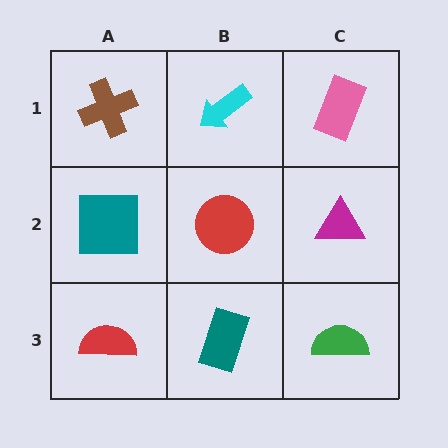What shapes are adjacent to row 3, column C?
A magenta triangle (row 2, column C), a teal rectangle (row 3, column B).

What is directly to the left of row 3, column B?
A red semicircle.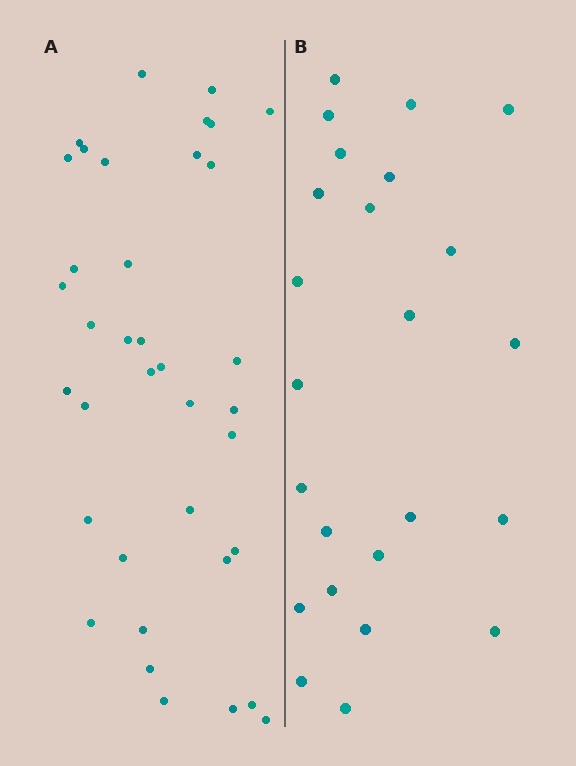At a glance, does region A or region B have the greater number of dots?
Region A (the left region) has more dots.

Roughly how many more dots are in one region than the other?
Region A has approximately 15 more dots than region B.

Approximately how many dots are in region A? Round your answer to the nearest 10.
About 40 dots. (The exact count is 37, which rounds to 40.)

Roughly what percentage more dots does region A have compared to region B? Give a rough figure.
About 55% more.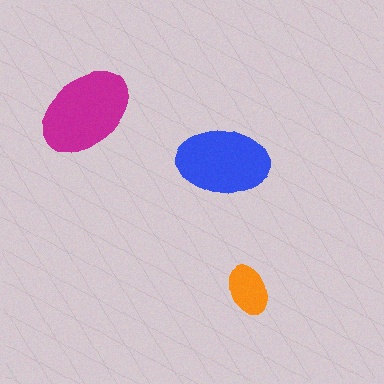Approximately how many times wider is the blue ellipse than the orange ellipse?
About 2 times wider.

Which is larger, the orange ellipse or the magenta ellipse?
The magenta one.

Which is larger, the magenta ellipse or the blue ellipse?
The magenta one.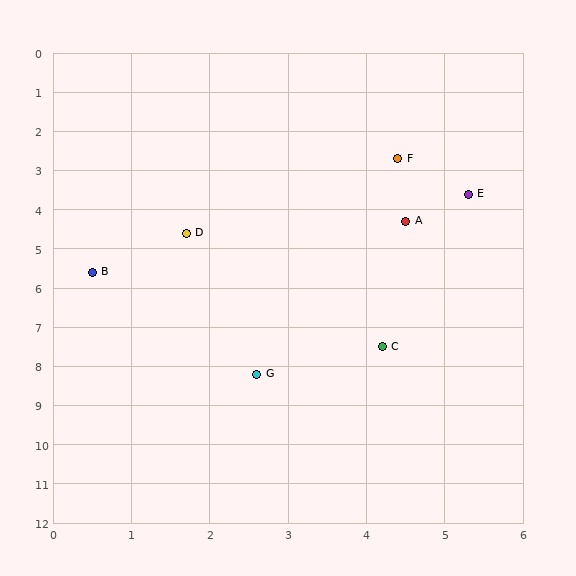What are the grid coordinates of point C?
Point C is at approximately (4.2, 7.5).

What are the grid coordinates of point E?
Point E is at approximately (5.3, 3.6).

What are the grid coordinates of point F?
Point F is at approximately (4.4, 2.7).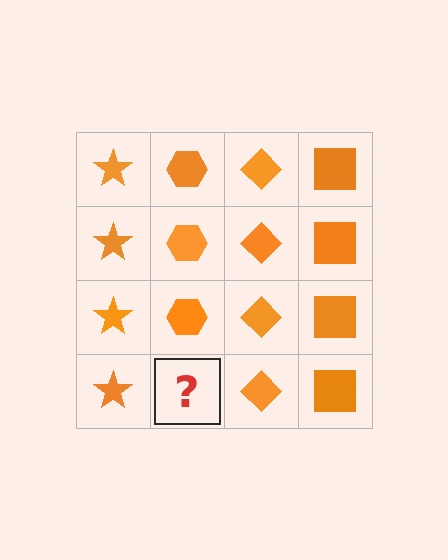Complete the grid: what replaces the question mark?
The question mark should be replaced with an orange hexagon.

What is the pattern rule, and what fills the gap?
The rule is that each column has a consistent shape. The gap should be filled with an orange hexagon.